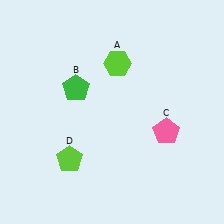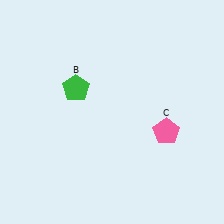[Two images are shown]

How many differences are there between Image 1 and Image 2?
There are 2 differences between the two images.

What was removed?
The lime hexagon (A), the lime pentagon (D) were removed in Image 2.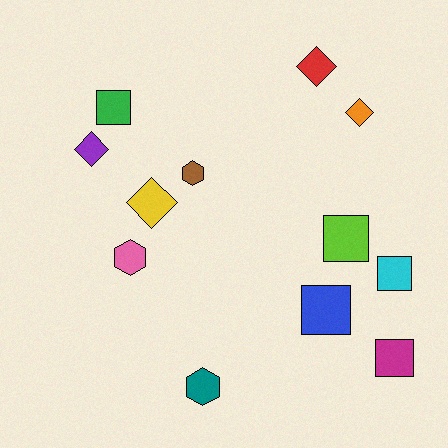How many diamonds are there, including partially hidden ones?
There are 4 diamonds.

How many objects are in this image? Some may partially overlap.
There are 12 objects.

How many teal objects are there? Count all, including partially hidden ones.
There is 1 teal object.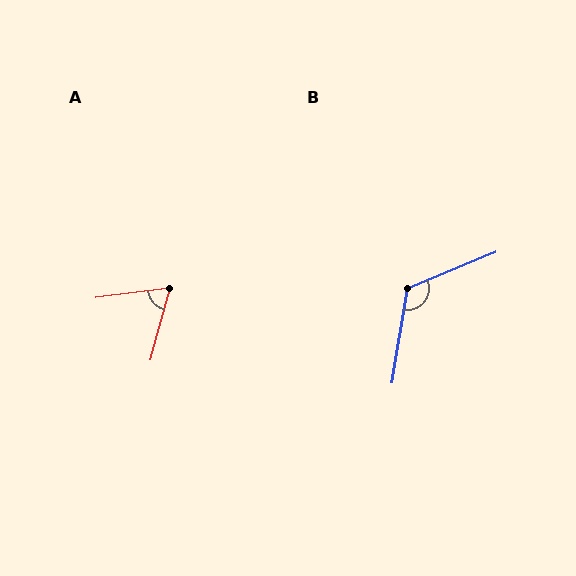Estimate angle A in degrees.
Approximately 68 degrees.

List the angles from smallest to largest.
A (68°), B (122°).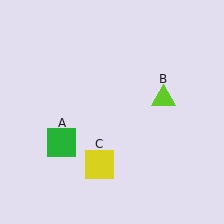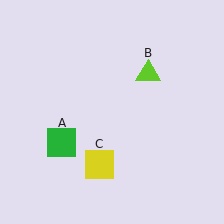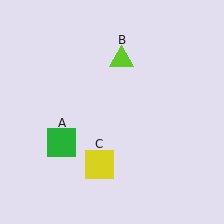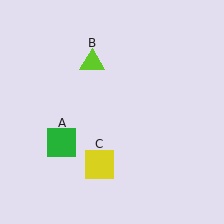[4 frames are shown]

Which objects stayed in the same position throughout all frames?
Green square (object A) and yellow square (object C) remained stationary.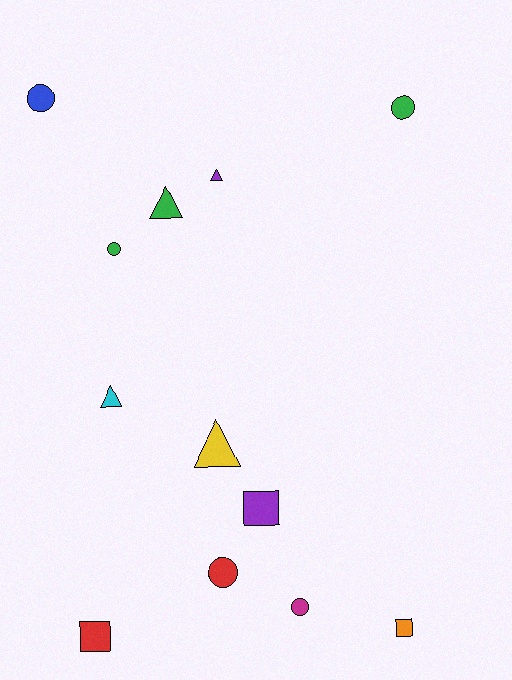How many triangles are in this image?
There are 4 triangles.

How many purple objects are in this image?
There are 2 purple objects.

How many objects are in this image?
There are 12 objects.